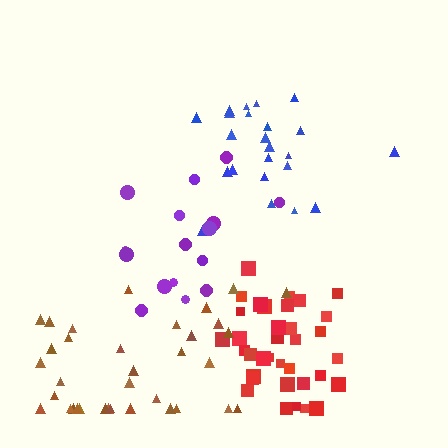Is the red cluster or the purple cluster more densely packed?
Red.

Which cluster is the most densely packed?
Red.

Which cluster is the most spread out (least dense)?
Brown.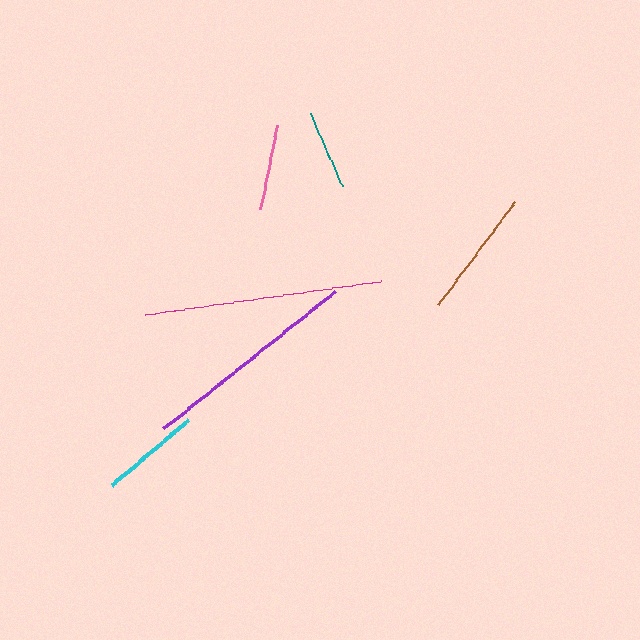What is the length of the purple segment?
The purple segment is approximately 219 pixels long.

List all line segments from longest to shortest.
From longest to shortest: magenta, purple, brown, cyan, pink, teal.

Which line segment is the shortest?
The teal line is the shortest at approximately 80 pixels.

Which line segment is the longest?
The magenta line is the longest at approximately 239 pixels.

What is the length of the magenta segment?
The magenta segment is approximately 239 pixels long.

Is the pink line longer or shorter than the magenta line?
The magenta line is longer than the pink line.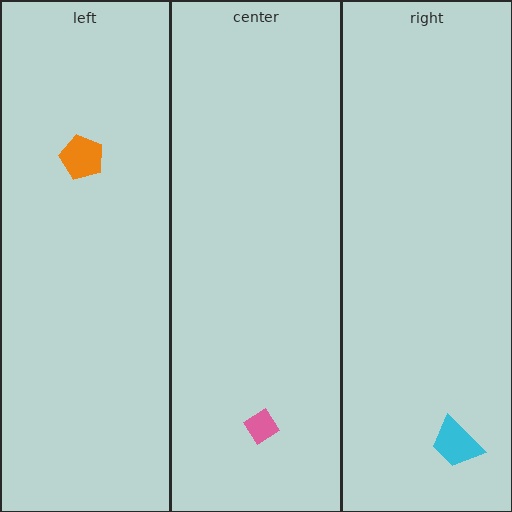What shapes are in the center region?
The pink diamond.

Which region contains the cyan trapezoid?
The right region.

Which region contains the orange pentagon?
The left region.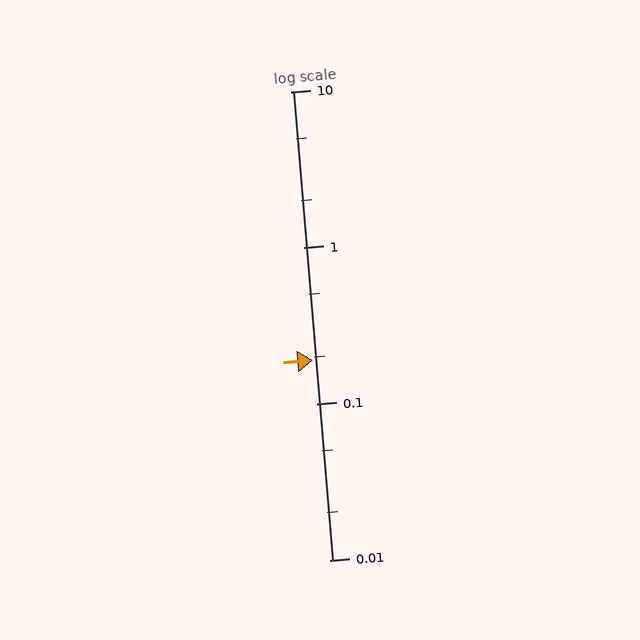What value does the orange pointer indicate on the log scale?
The pointer indicates approximately 0.19.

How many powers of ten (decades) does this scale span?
The scale spans 3 decades, from 0.01 to 10.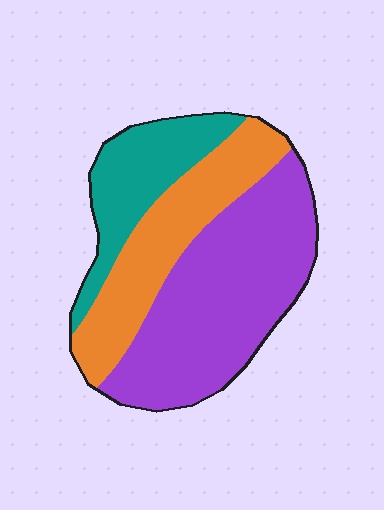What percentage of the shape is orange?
Orange covers about 30% of the shape.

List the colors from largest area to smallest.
From largest to smallest: purple, orange, teal.